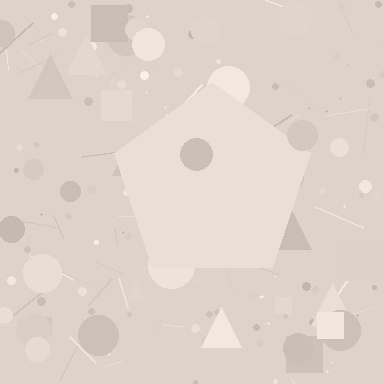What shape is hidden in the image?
A pentagon is hidden in the image.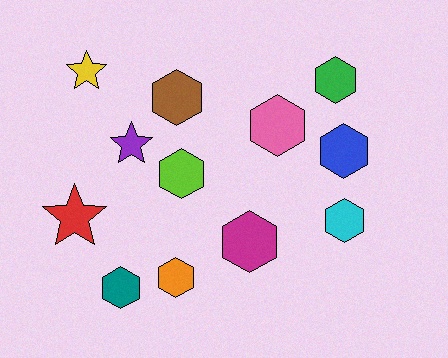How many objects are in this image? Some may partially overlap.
There are 12 objects.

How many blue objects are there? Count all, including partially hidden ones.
There is 1 blue object.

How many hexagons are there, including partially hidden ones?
There are 9 hexagons.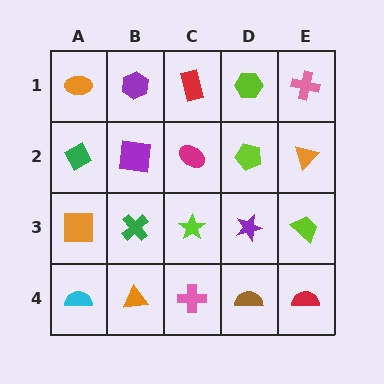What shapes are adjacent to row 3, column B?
A purple square (row 2, column B), an orange triangle (row 4, column B), an orange square (row 3, column A), a lime star (row 3, column C).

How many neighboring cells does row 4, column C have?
3.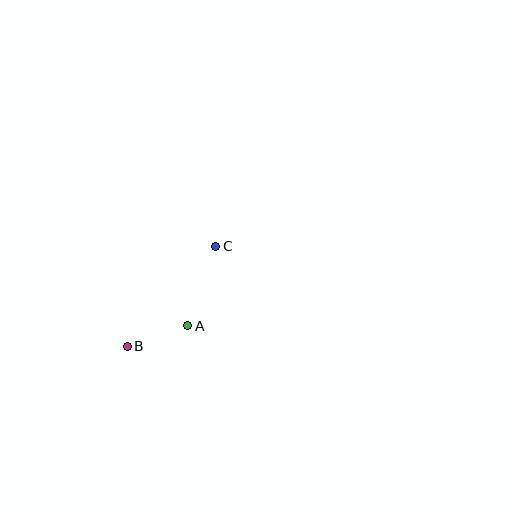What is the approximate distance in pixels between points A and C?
The distance between A and C is approximately 84 pixels.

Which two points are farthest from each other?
Points B and C are farthest from each other.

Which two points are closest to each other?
Points A and B are closest to each other.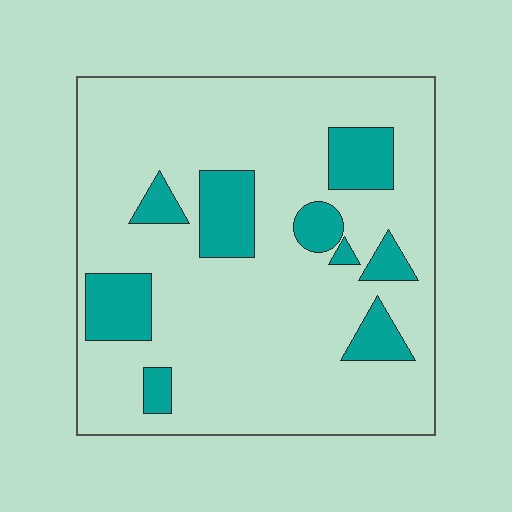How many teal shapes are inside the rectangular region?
9.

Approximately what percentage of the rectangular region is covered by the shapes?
Approximately 20%.